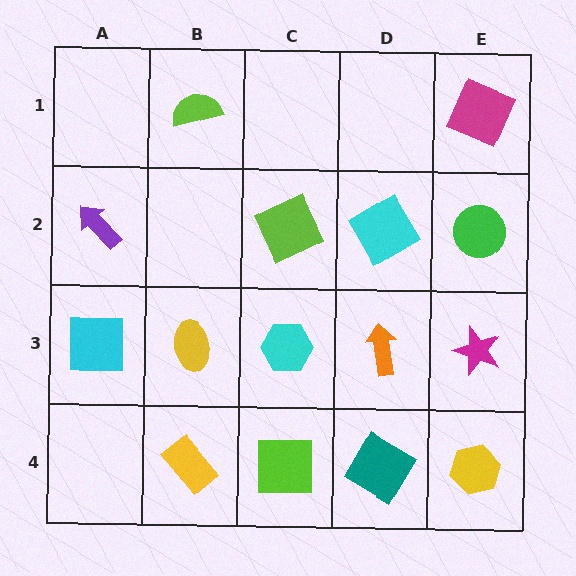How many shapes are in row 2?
4 shapes.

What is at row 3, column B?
A yellow ellipse.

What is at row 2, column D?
A cyan diamond.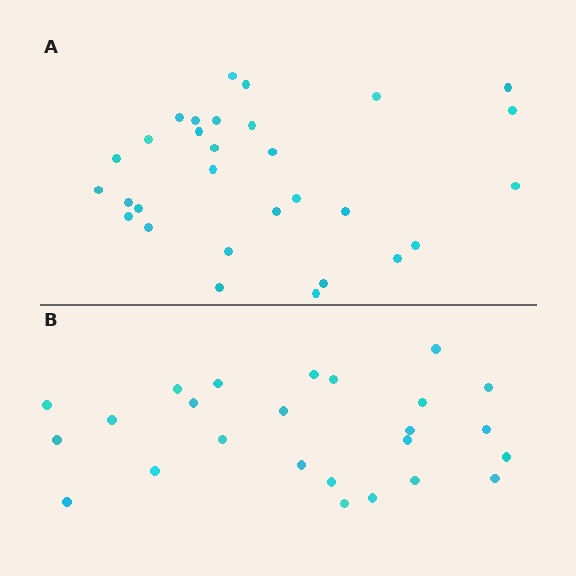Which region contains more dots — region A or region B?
Region A (the top region) has more dots.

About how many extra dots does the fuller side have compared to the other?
Region A has about 5 more dots than region B.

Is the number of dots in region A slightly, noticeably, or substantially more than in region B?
Region A has only slightly more — the two regions are fairly close. The ratio is roughly 1.2 to 1.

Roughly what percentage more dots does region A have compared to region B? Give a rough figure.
About 20% more.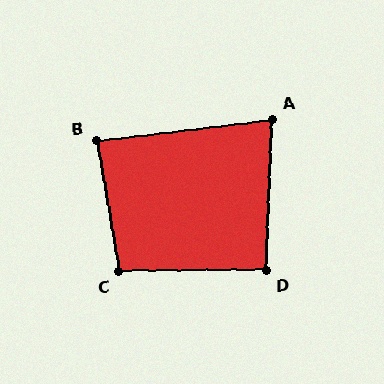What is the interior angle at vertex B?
Approximately 87 degrees (approximately right).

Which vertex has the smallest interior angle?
A, at approximately 81 degrees.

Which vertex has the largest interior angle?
C, at approximately 99 degrees.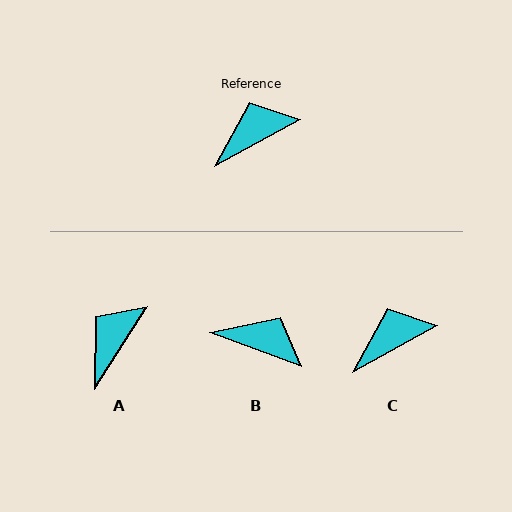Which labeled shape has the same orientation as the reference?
C.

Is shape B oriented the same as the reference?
No, it is off by about 49 degrees.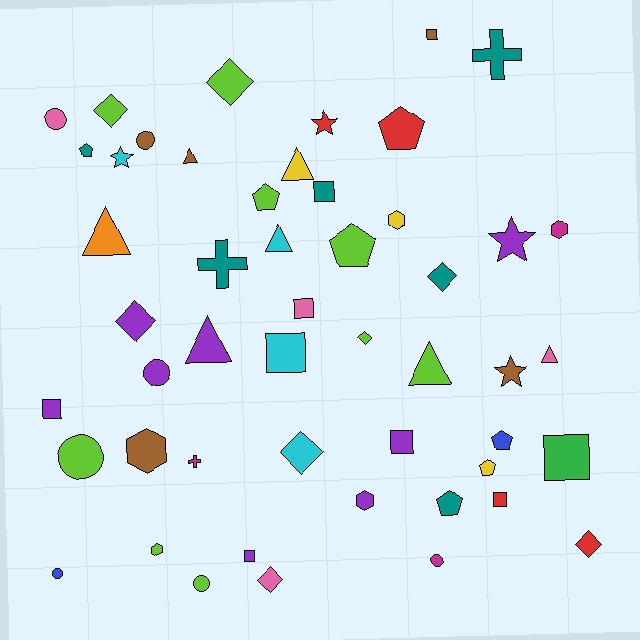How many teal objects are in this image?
There are 6 teal objects.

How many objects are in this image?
There are 50 objects.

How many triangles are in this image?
There are 7 triangles.